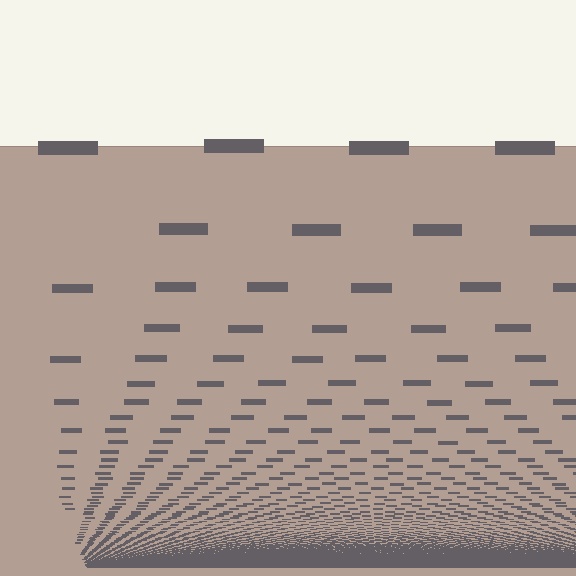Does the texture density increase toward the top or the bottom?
Density increases toward the bottom.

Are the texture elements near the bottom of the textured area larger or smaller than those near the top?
Smaller. The gradient is inverted — elements near the bottom are smaller and denser.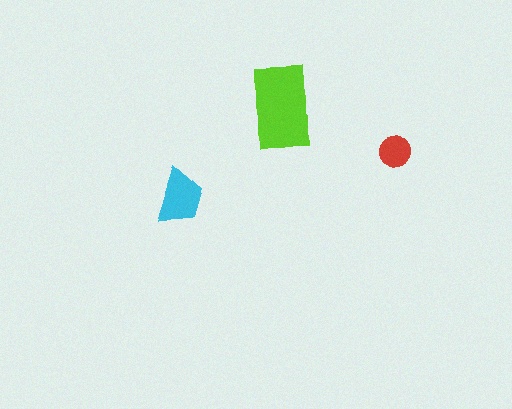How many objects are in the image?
There are 3 objects in the image.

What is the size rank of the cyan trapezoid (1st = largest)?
2nd.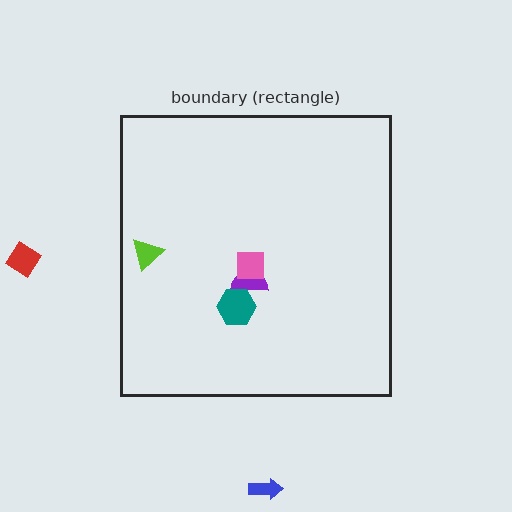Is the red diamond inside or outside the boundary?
Outside.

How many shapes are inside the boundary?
4 inside, 2 outside.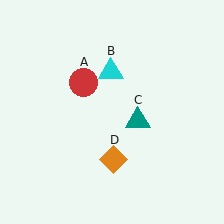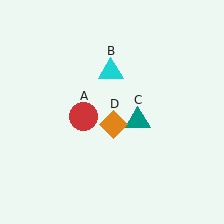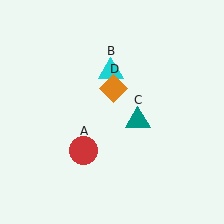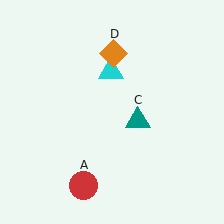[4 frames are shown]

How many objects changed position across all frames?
2 objects changed position: red circle (object A), orange diamond (object D).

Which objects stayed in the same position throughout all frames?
Cyan triangle (object B) and teal triangle (object C) remained stationary.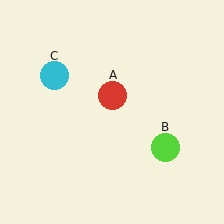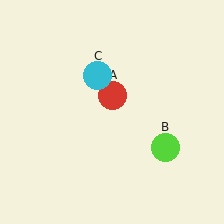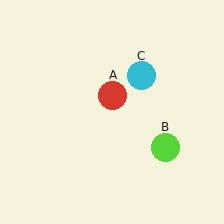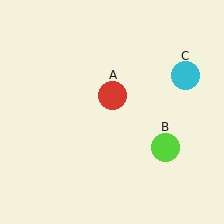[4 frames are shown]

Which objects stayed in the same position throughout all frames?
Red circle (object A) and lime circle (object B) remained stationary.